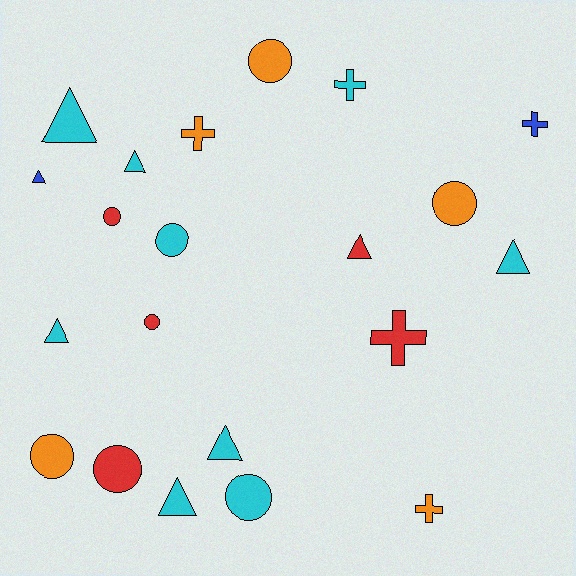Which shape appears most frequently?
Circle, with 8 objects.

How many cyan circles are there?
There are 2 cyan circles.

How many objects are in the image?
There are 21 objects.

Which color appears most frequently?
Cyan, with 9 objects.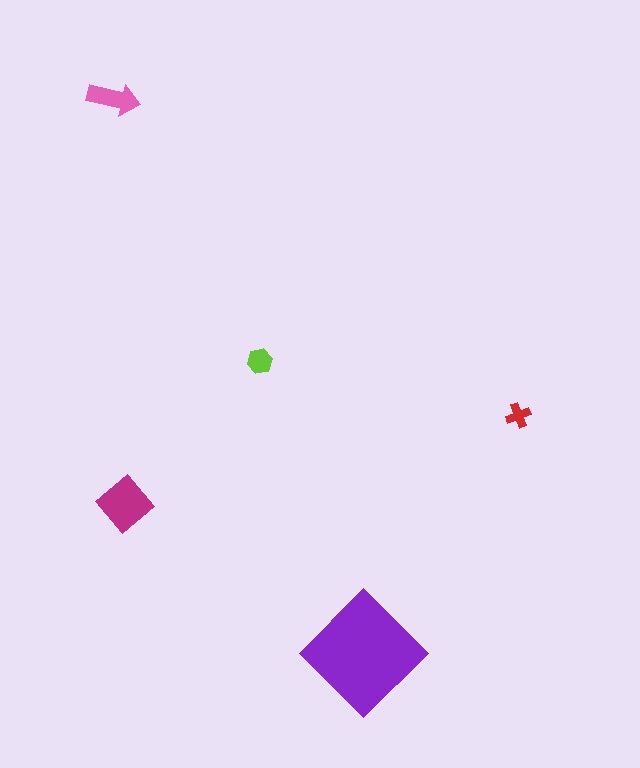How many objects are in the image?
There are 5 objects in the image.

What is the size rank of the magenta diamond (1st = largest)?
2nd.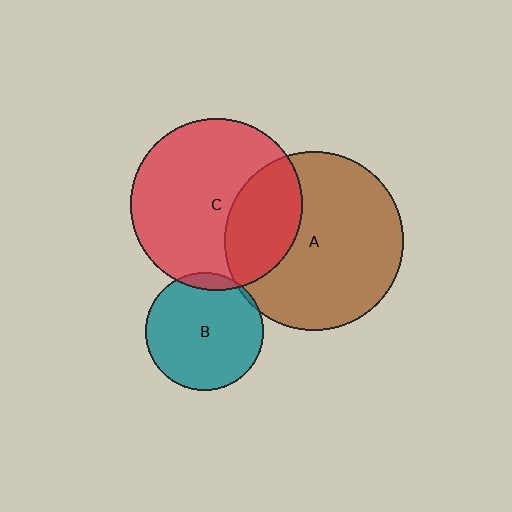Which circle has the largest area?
Circle A (brown).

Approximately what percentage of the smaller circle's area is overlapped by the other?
Approximately 5%.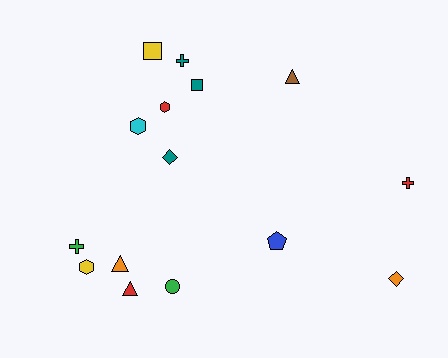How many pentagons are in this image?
There is 1 pentagon.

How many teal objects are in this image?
There are 3 teal objects.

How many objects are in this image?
There are 15 objects.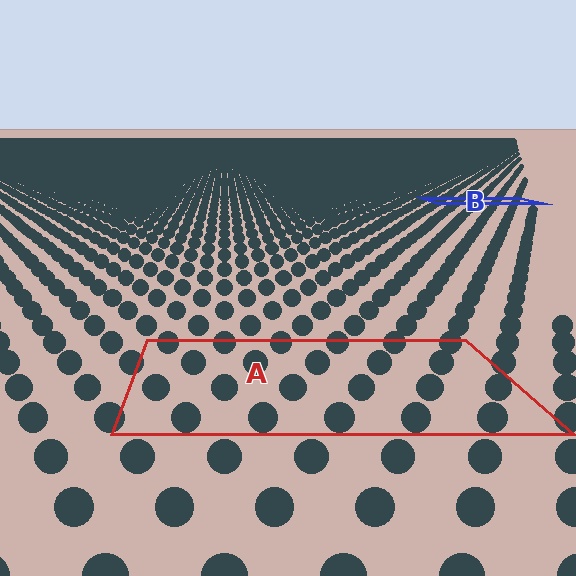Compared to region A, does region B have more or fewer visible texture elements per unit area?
Region B has more texture elements per unit area — they are packed more densely because it is farther away.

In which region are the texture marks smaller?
The texture marks are smaller in region B, because it is farther away.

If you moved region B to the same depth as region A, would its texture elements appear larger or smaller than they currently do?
They would appear larger. At a closer depth, the same texture elements are projected at a bigger on-screen size.